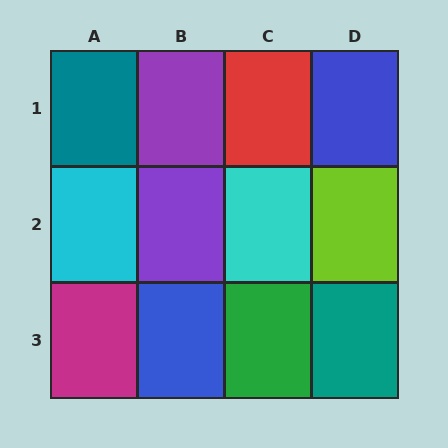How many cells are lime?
1 cell is lime.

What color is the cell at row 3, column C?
Green.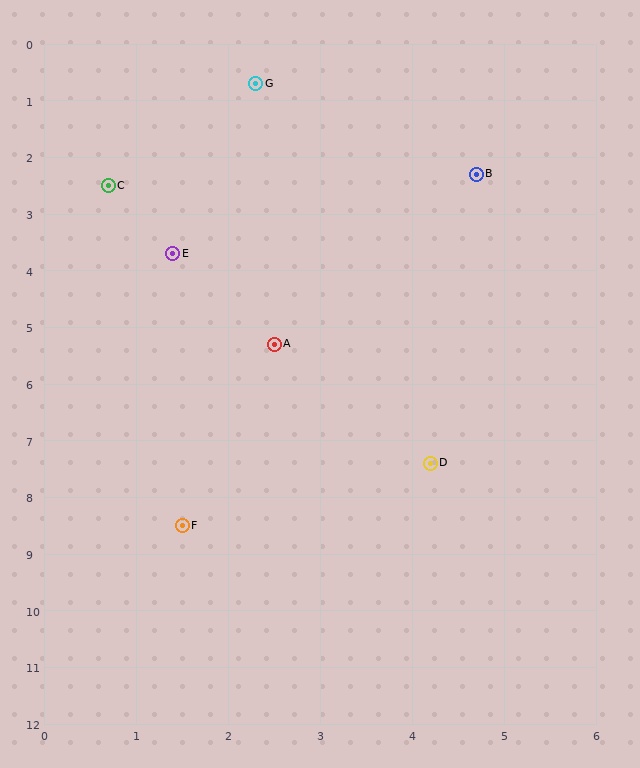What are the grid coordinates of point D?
Point D is at approximately (4.2, 7.4).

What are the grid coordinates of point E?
Point E is at approximately (1.4, 3.7).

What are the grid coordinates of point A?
Point A is at approximately (2.5, 5.3).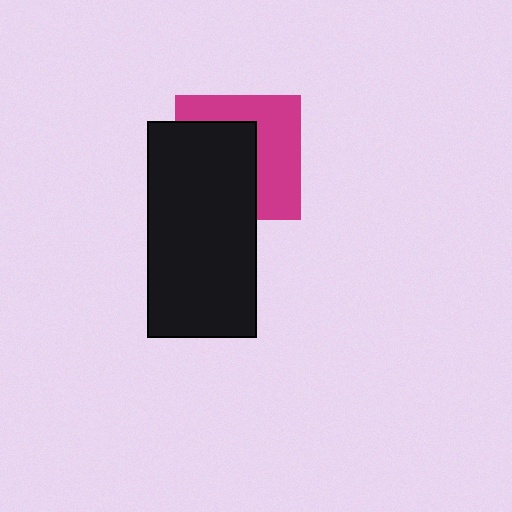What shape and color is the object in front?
The object in front is a black rectangle.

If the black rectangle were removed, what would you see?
You would see the complete magenta square.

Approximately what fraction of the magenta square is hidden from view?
Roughly 51% of the magenta square is hidden behind the black rectangle.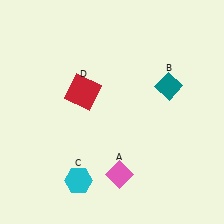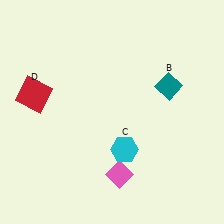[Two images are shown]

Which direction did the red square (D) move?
The red square (D) moved left.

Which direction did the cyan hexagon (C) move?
The cyan hexagon (C) moved right.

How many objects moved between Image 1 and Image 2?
2 objects moved between the two images.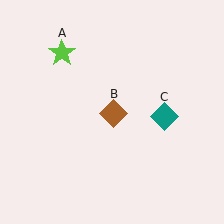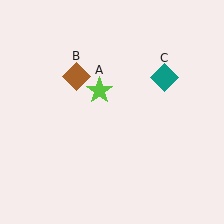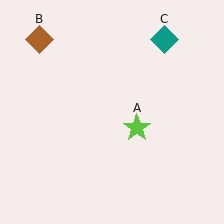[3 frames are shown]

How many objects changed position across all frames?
3 objects changed position: lime star (object A), brown diamond (object B), teal diamond (object C).